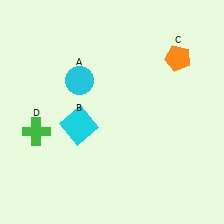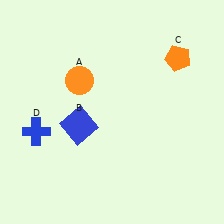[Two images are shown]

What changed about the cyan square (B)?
In Image 1, B is cyan. In Image 2, it changed to blue.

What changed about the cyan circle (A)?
In Image 1, A is cyan. In Image 2, it changed to orange.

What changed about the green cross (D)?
In Image 1, D is green. In Image 2, it changed to blue.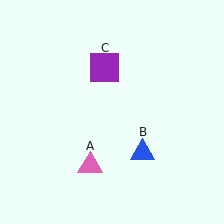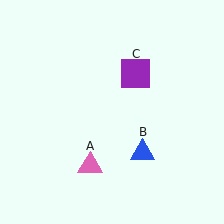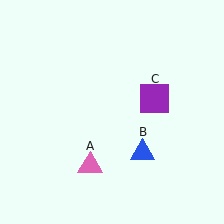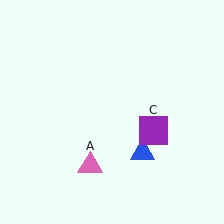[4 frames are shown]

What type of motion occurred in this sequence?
The purple square (object C) rotated clockwise around the center of the scene.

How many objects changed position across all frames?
1 object changed position: purple square (object C).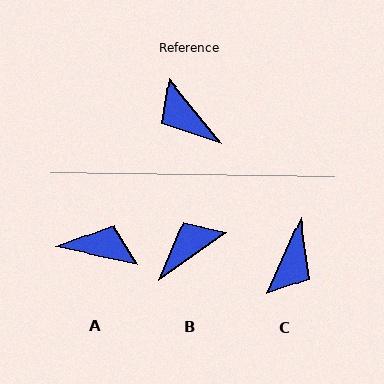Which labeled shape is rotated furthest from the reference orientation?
A, about 141 degrees away.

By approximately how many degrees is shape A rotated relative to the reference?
Approximately 141 degrees clockwise.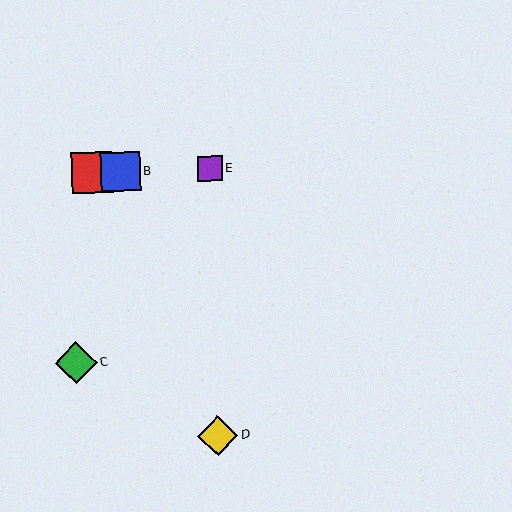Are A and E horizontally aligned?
Yes, both are at y≈173.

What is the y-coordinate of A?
Object A is at y≈173.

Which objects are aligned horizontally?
Objects A, B, E are aligned horizontally.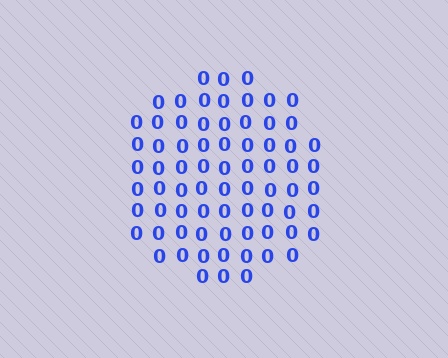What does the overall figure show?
The overall figure shows a circle.